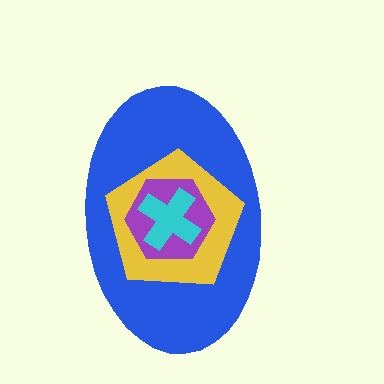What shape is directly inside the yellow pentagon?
The purple hexagon.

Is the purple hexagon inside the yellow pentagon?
Yes.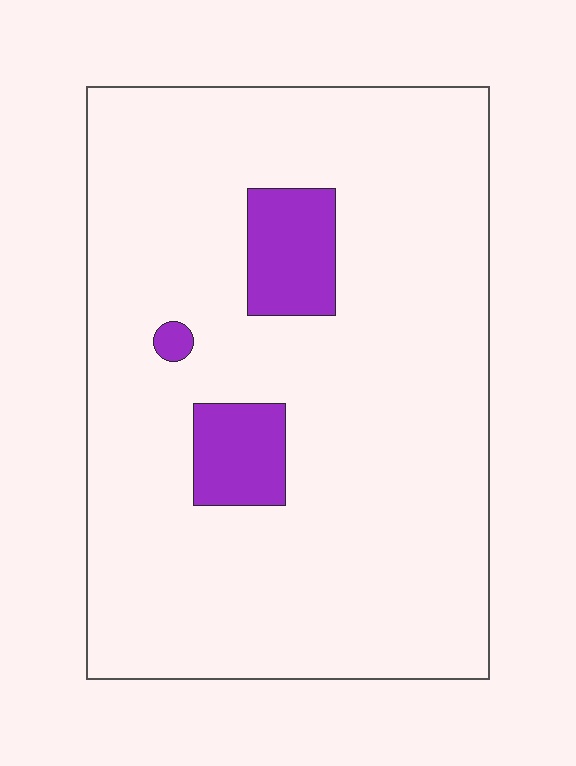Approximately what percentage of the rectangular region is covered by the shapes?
Approximately 10%.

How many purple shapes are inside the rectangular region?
3.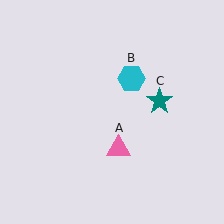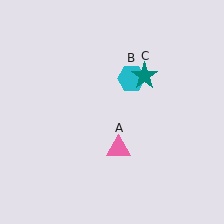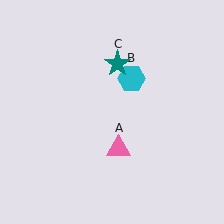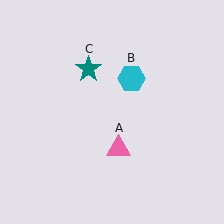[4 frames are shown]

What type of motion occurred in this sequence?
The teal star (object C) rotated counterclockwise around the center of the scene.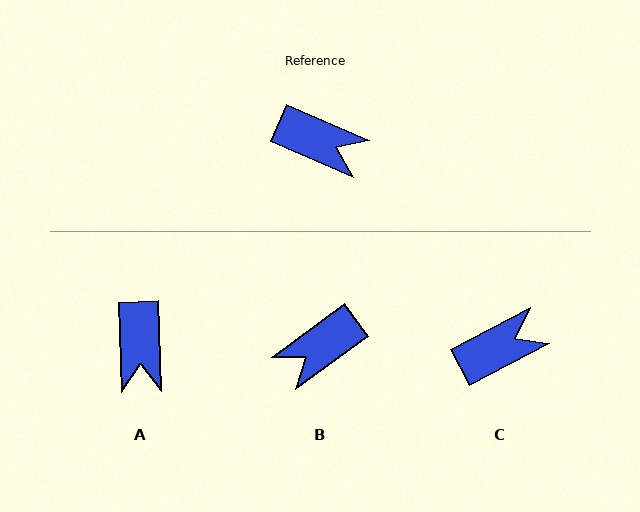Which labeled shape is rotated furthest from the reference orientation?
B, about 120 degrees away.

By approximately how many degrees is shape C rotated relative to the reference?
Approximately 51 degrees counter-clockwise.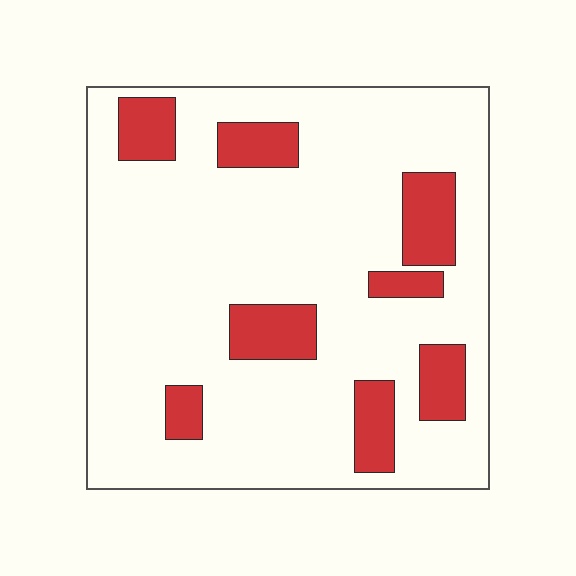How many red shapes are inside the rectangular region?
8.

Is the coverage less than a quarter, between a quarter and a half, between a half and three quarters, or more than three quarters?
Less than a quarter.